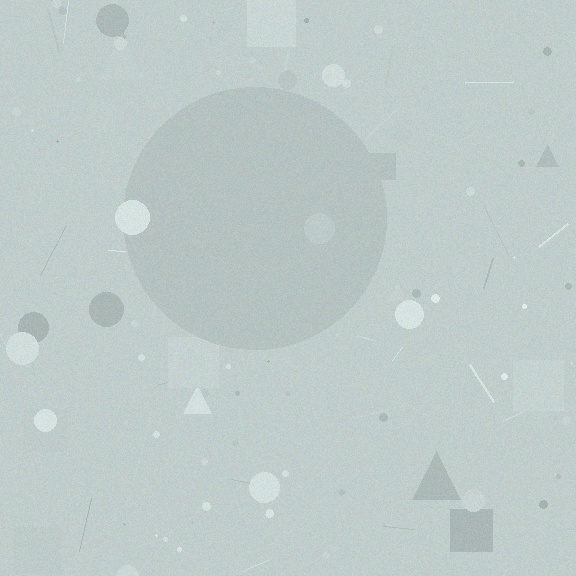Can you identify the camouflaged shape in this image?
The camouflaged shape is a circle.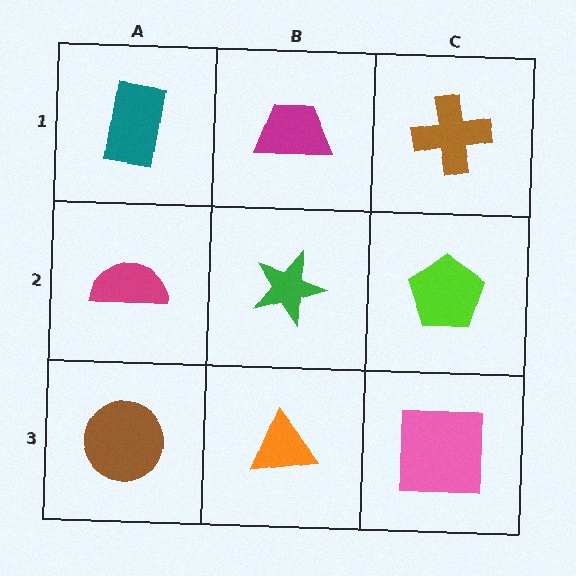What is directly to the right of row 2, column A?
A green star.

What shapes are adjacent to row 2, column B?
A magenta trapezoid (row 1, column B), an orange triangle (row 3, column B), a magenta semicircle (row 2, column A), a lime pentagon (row 2, column C).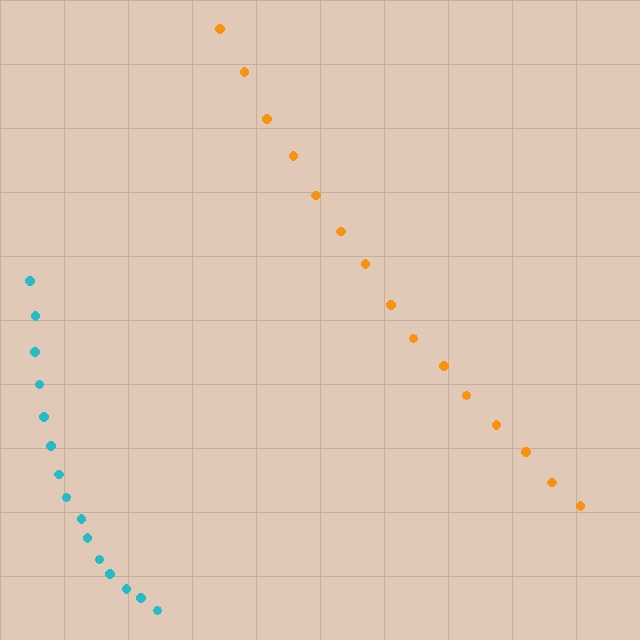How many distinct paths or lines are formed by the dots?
There are 2 distinct paths.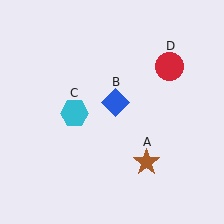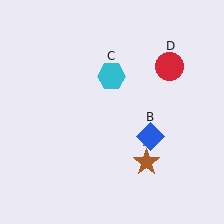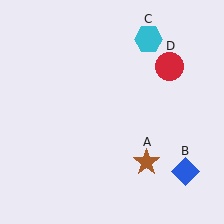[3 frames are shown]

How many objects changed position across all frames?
2 objects changed position: blue diamond (object B), cyan hexagon (object C).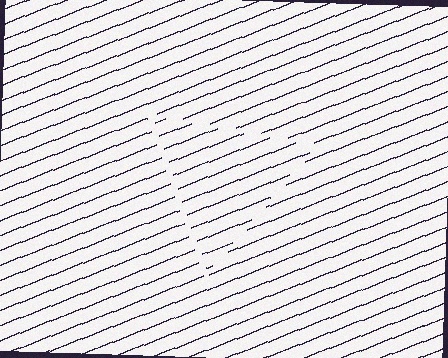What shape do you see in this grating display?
An illusory triangle. The interior of the shape contains the same grating, shifted by half a period — the contour is defined by the phase discontinuity where line-ends from the inner and outer gratings abut.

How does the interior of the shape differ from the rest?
The interior of the shape contains the same grating, shifted by half a period — the contour is defined by the phase discontinuity where line-ends from the inner and outer gratings abut.